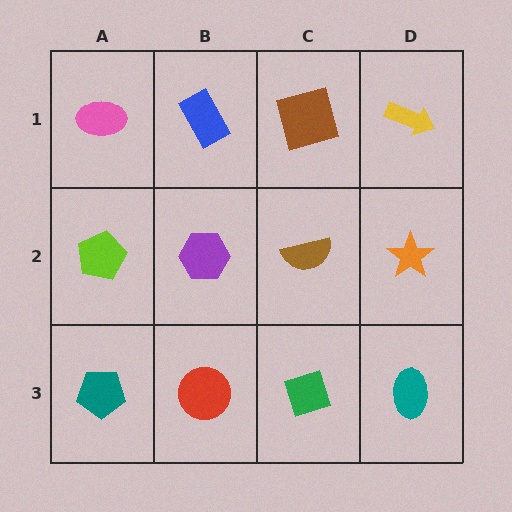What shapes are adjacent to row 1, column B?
A purple hexagon (row 2, column B), a pink ellipse (row 1, column A), a brown square (row 1, column C).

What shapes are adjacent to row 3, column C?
A brown semicircle (row 2, column C), a red circle (row 3, column B), a teal ellipse (row 3, column D).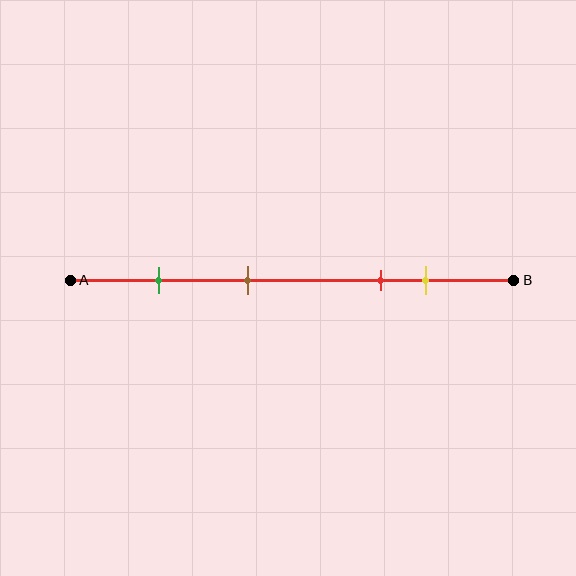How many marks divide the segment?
There are 4 marks dividing the segment.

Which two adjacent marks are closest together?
The red and yellow marks are the closest adjacent pair.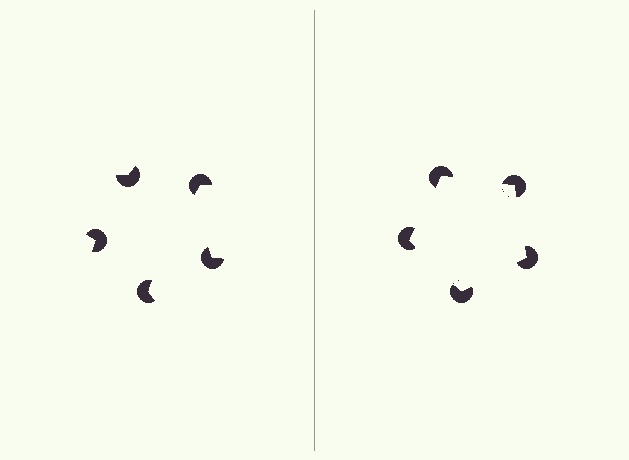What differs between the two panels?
The pac-man discs are positioned identically on both sides; only the wedge orientations differ. On the right they align to a pentagon; on the left they are misaligned.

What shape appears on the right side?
An illusory pentagon.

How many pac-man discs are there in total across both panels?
10 — 5 on each side.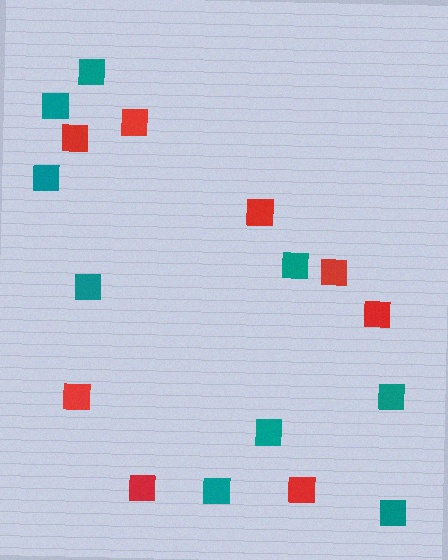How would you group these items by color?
There are 2 groups: one group of teal squares (9) and one group of red squares (8).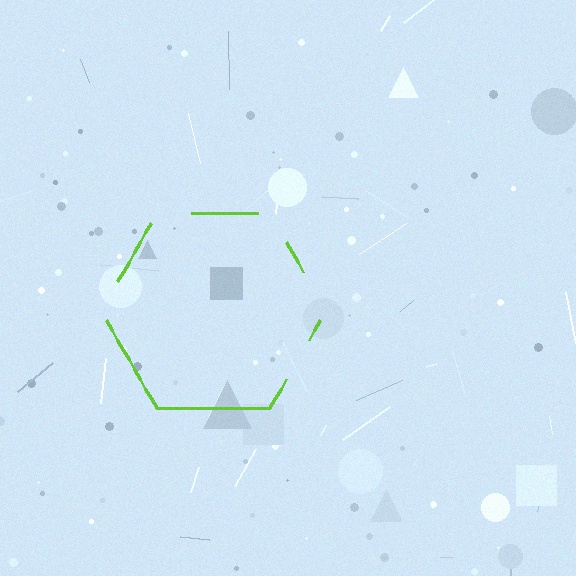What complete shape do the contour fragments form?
The contour fragments form a hexagon.